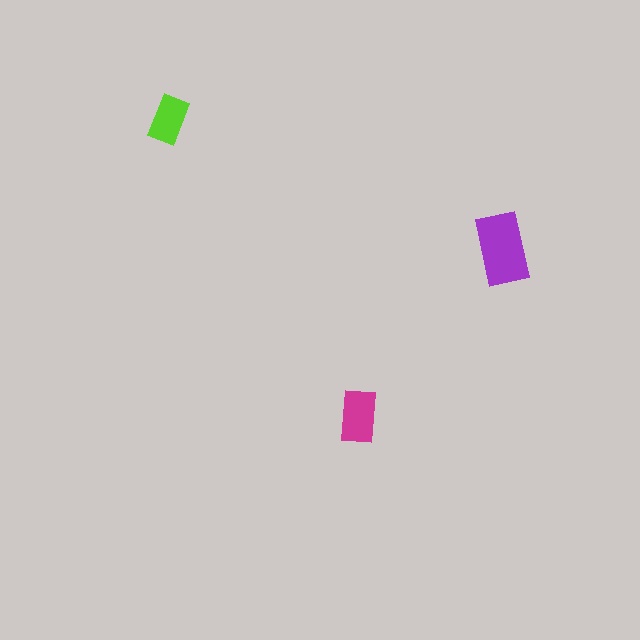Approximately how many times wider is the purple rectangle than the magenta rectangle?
About 1.5 times wider.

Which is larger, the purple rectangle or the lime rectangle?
The purple one.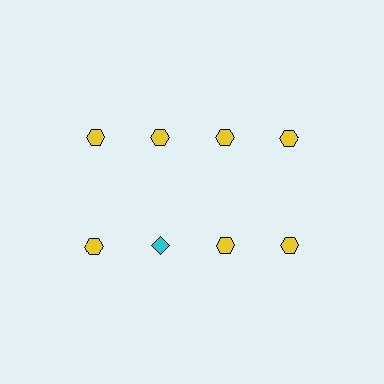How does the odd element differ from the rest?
It differs in both color (cyan instead of yellow) and shape (diamond instead of hexagon).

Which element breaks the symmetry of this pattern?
The cyan diamond in the second row, second from left column breaks the symmetry. All other shapes are yellow hexagons.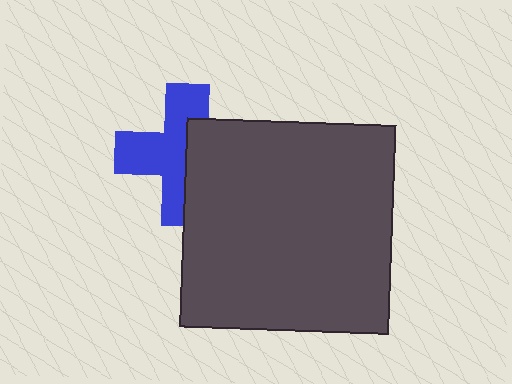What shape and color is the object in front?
The object in front is a dark gray square.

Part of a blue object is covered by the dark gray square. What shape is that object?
It is a cross.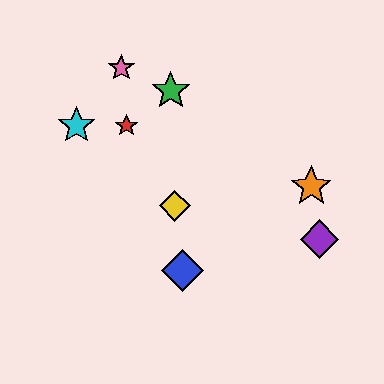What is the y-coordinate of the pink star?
The pink star is at y≈68.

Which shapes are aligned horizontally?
The red star, the cyan star are aligned horizontally.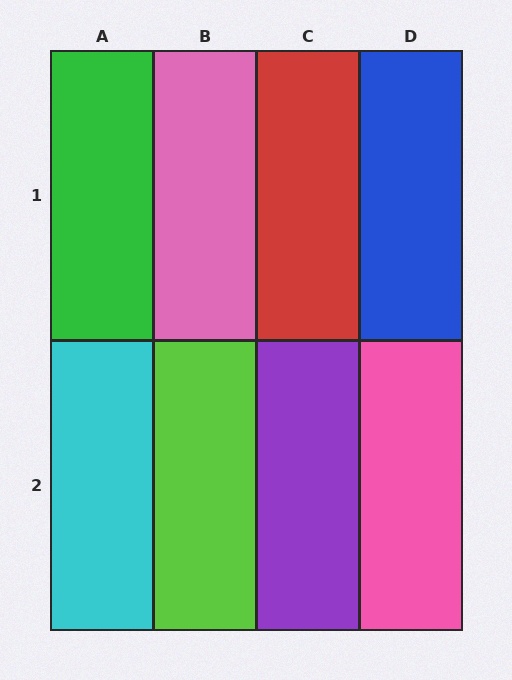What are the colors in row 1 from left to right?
Green, pink, red, blue.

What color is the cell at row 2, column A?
Cyan.